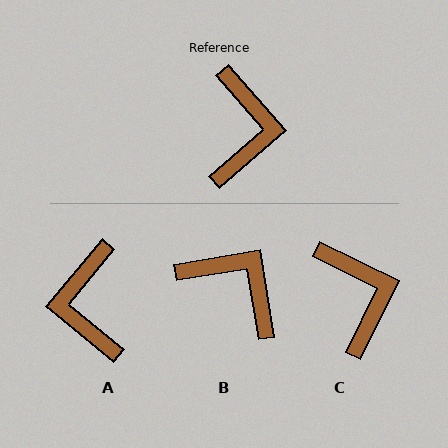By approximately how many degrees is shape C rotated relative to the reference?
Approximately 23 degrees counter-clockwise.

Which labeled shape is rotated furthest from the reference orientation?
A, about 171 degrees away.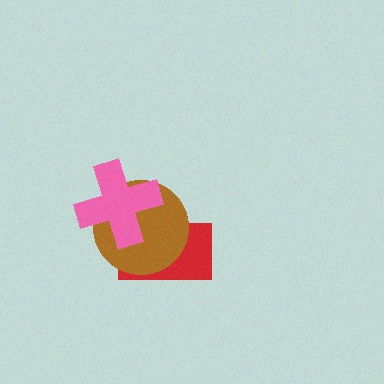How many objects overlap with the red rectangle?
2 objects overlap with the red rectangle.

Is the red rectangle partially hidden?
Yes, it is partially covered by another shape.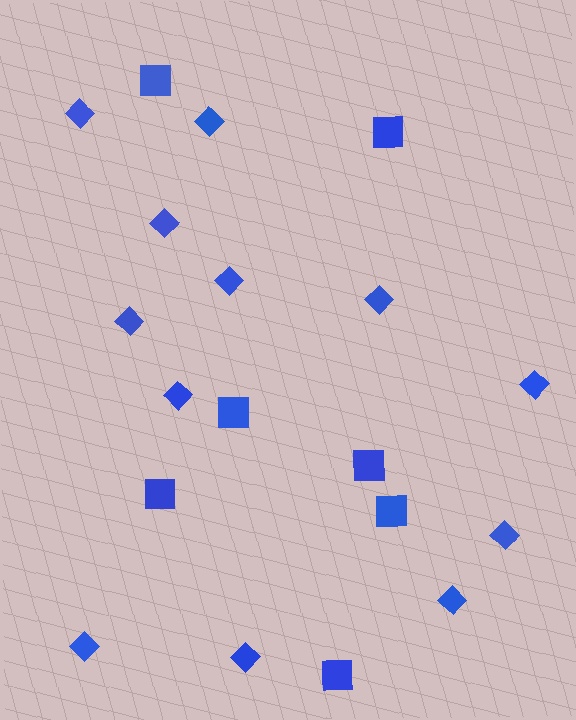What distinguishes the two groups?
There are 2 groups: one group of diamonds (12) and one group of squares (7).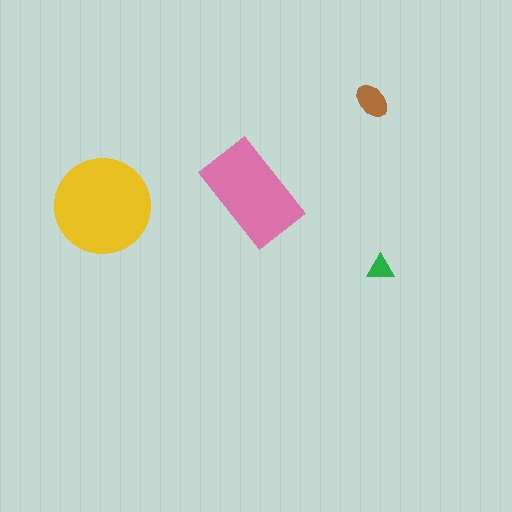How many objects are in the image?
There are 4 objects in the image.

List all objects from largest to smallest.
The yellow circle, the pink rectangle, the brown ellipse, the green triangle.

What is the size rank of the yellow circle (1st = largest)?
1st.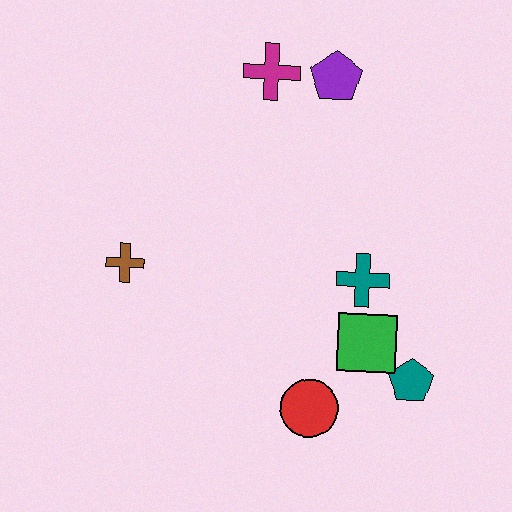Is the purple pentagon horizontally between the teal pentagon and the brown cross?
Yes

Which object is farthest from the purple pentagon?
The red circle is farthest from the purple pentagon.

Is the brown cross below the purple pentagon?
Yes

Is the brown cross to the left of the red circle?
Yes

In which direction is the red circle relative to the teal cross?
The red circle is below the teal cross.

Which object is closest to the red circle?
The green square is closest to the red circle.